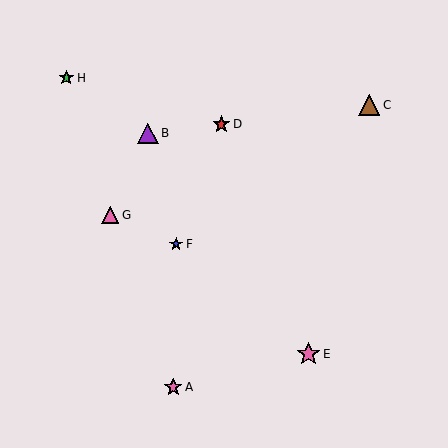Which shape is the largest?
The pink star (labeled E) is the largest.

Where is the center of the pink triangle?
The center of the pink triangle is at (110, 215).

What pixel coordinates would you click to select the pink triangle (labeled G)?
Click at (110, 215) to select the pink triangle G.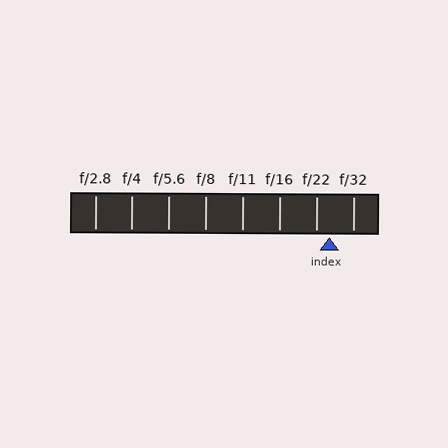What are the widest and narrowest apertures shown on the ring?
The widest aperture shown is f/2.8 and the narrowest is f/32.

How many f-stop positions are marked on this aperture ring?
There are 8 f-stop positions marked.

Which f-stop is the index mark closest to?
The index mark is closest to f/22.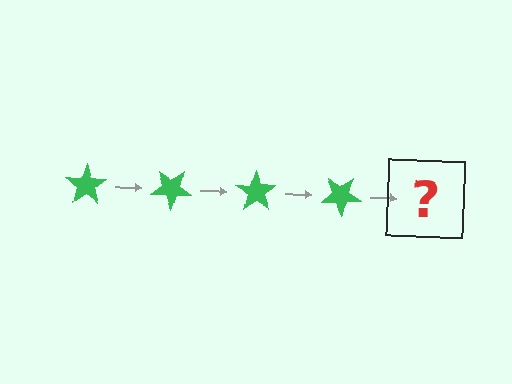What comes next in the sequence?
The next element should be a green star rotated 140 degrees.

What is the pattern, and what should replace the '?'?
The pattern is that the star rotates 35 degrees each step. The '?' should be a green star rotated 140 degrees.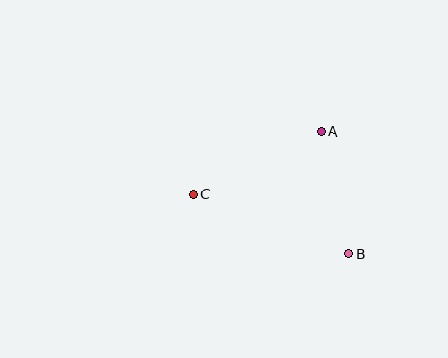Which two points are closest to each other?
Points A and B are closest to each other.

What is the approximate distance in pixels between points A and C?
The distance between A and C is approximately 142 pixels.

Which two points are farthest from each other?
Points B and C are farthest from each other.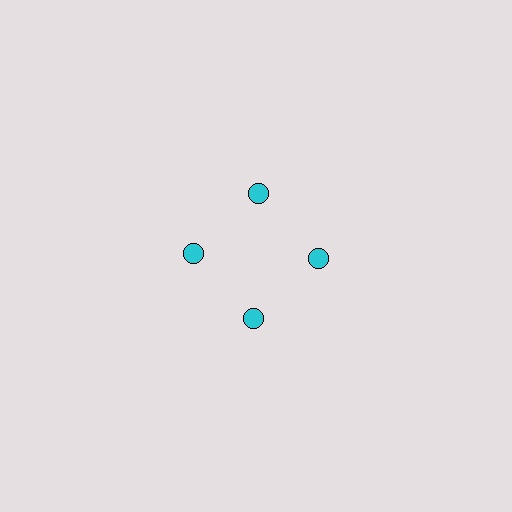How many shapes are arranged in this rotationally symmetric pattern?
There are 4 shapes, arranged in 4 groups of 1.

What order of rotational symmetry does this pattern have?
This pattern has 4-fold rotational symmetry.